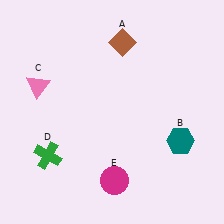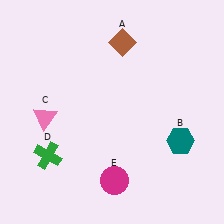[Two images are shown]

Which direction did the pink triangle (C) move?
The pink triangle (C) moved down.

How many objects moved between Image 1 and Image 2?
1 object moved between the two images.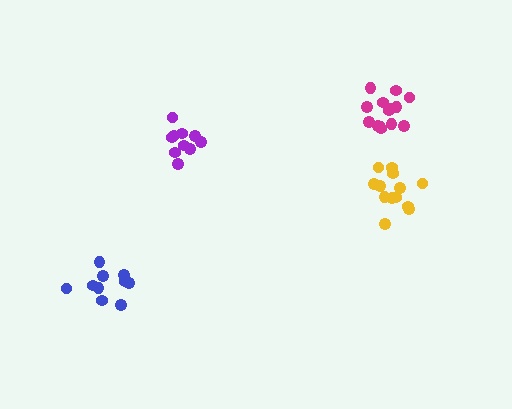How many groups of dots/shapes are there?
There are 4 groups.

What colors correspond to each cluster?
The clusters are colored: blue, purple, magenta, yellow.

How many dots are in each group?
Group 1: 10 dots, Group 2: 10 dots, Group 3: 14 dots, Group 4: 13 dots (47 total).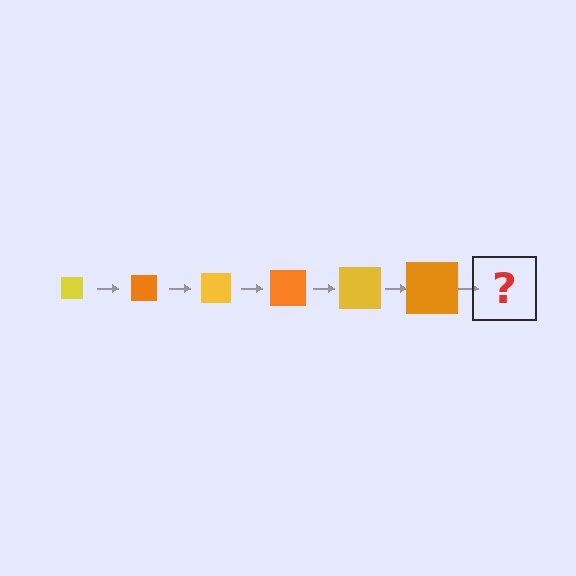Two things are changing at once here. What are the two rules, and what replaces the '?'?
The two rules are that the square grows larger each step and the color cycles through yellow and orange. The '?' should be a yellow square, larger than the previous one.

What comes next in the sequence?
The next element should be a yellow square, larger than the previous one.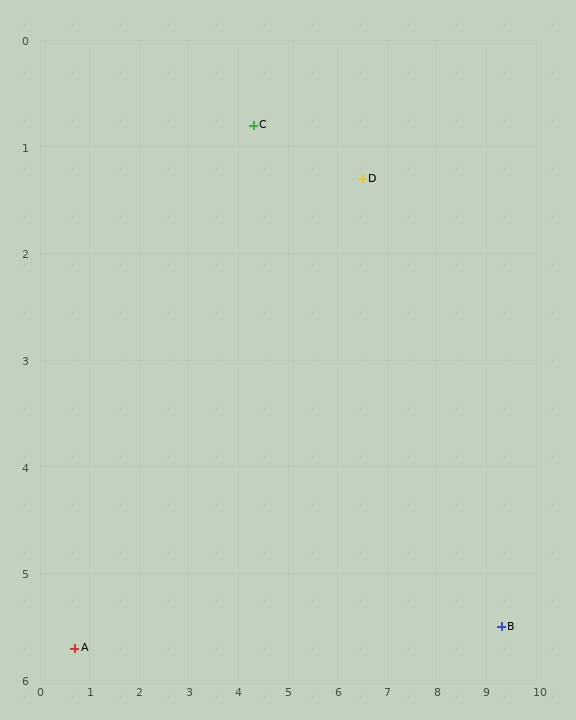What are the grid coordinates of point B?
Point B is at approximately (9.3, 5.5).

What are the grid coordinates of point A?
Point A is at approximately (0.7, 5.7).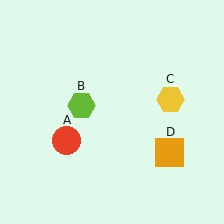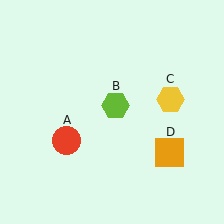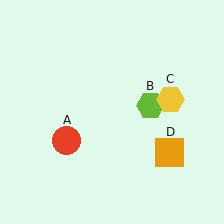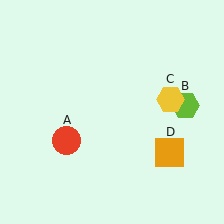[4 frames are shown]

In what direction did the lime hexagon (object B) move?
The lime hexagon (object B) moved right.